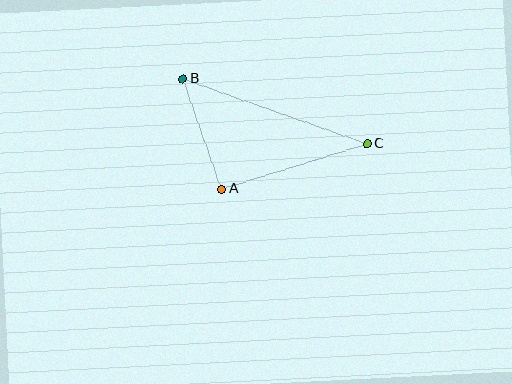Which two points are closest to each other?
Points A and B are closest to each other.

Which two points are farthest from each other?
Points B and C are farthest from each other.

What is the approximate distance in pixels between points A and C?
The distance between A and C is approximately 152 pixels.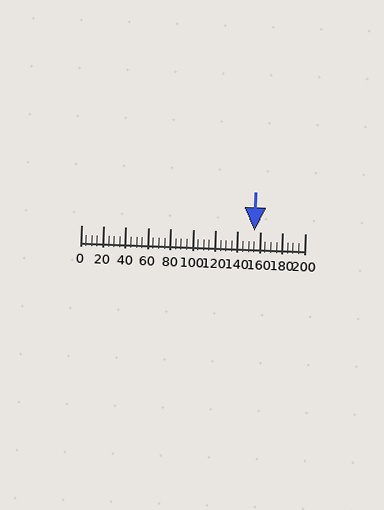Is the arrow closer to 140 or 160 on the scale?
The arrow is closer to 160.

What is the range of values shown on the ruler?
The ruler shows values from 0 to 200.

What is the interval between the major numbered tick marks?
The major tick marks are spaced 20 units apart.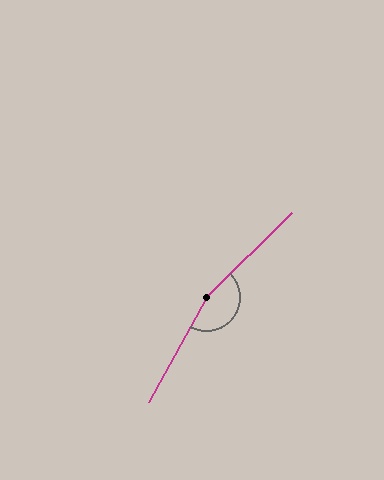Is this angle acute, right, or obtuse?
It is obtuse.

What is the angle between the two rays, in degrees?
Approximately 163 degrees.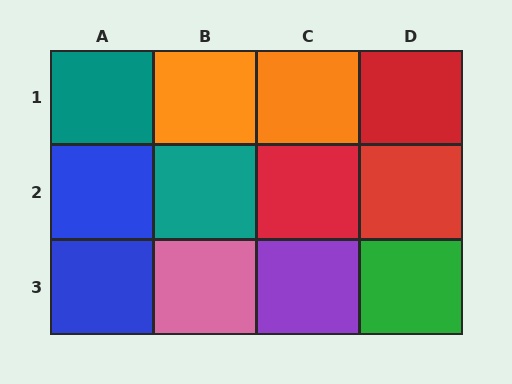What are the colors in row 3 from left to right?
Blue, pink, purple, green.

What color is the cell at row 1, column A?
Teal.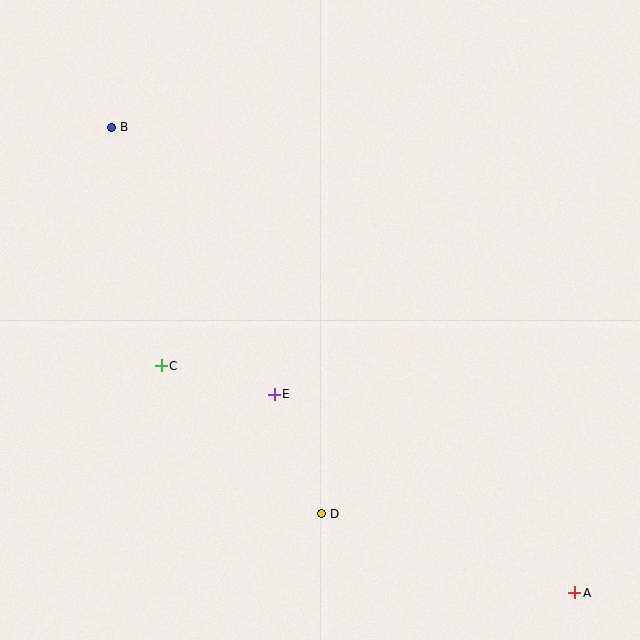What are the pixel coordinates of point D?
Point D is at (322, 514).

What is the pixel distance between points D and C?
The distance between D and C is 218 pixels.